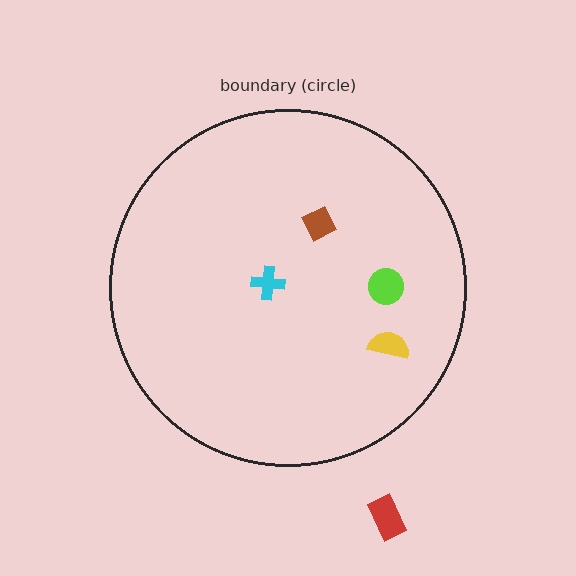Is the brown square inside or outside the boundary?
Inside.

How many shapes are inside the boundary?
4 inside, 1 outside.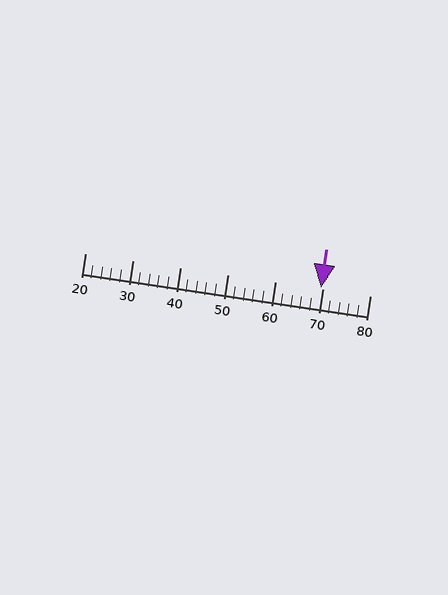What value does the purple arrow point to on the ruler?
The purple arrow points to approximately 70.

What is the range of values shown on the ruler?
The ruler shows values from 20 to 80.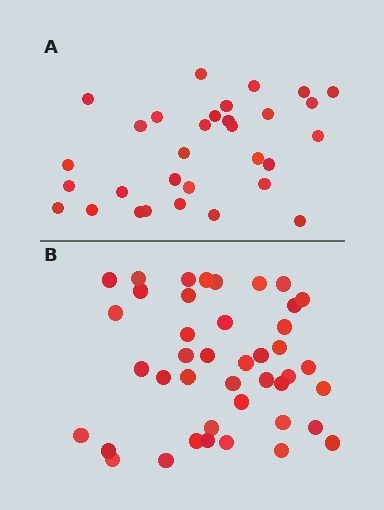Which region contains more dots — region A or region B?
Region B (the bottom region) has more dots.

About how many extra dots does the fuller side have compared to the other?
Region B has roughly 12 or so more dots than region A.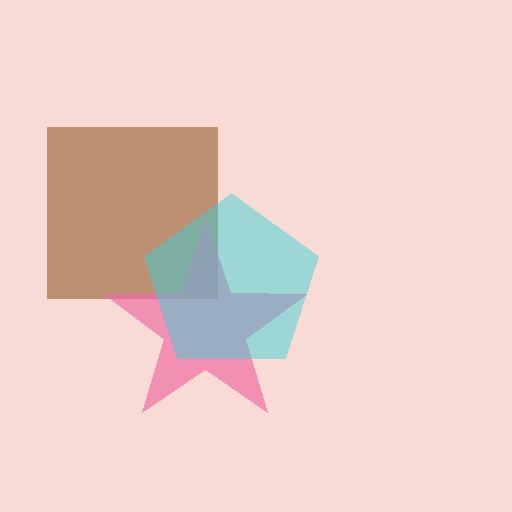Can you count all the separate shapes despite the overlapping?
Yes, there are 3 separate shapes.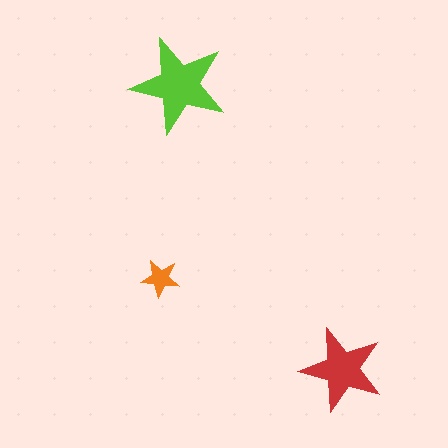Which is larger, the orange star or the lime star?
The lime one.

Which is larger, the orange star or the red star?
The red one.